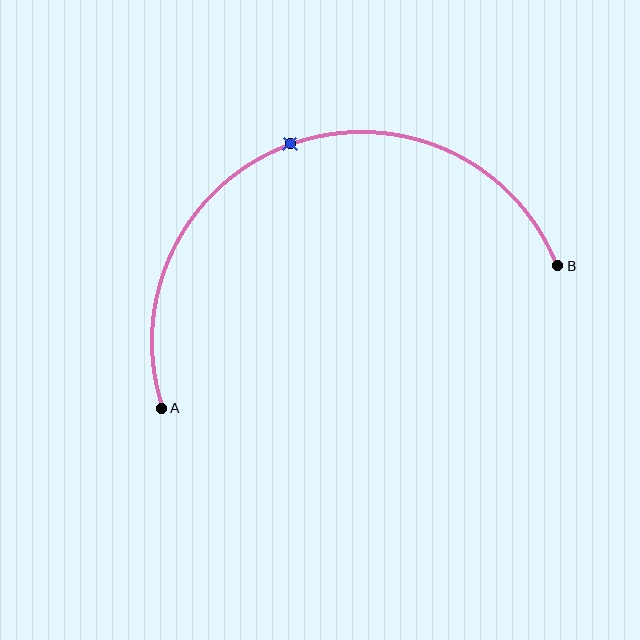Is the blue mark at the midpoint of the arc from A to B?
Yes. The blue mark lies on the arc at equal arc-length from both A and B — it is the arc midpoint.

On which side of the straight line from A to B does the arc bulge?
The arc bulges above the straight line connecting A and B.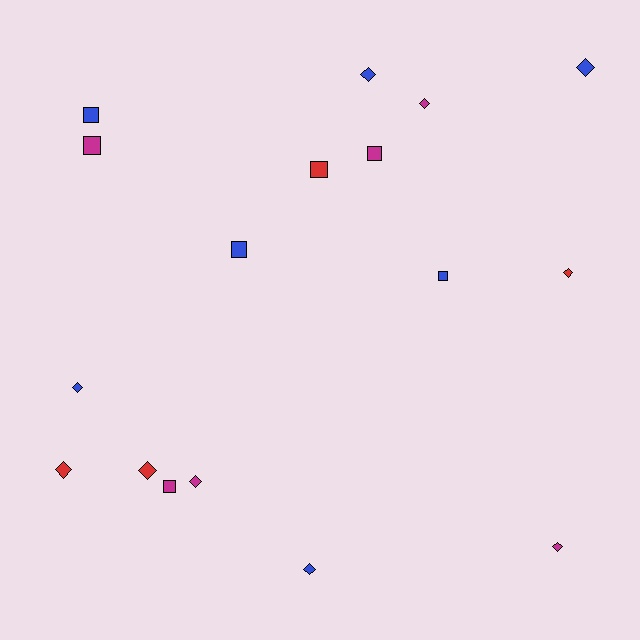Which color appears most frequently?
Blue, with 7 objects.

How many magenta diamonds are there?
There are 3 magenta diamonds.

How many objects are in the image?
There are 17 objects.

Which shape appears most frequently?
Diamond, with 10 objects.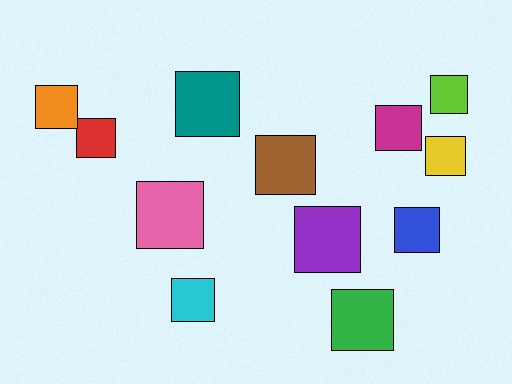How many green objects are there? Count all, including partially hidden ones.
There is 1 green object.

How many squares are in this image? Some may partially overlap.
There are 12 squares.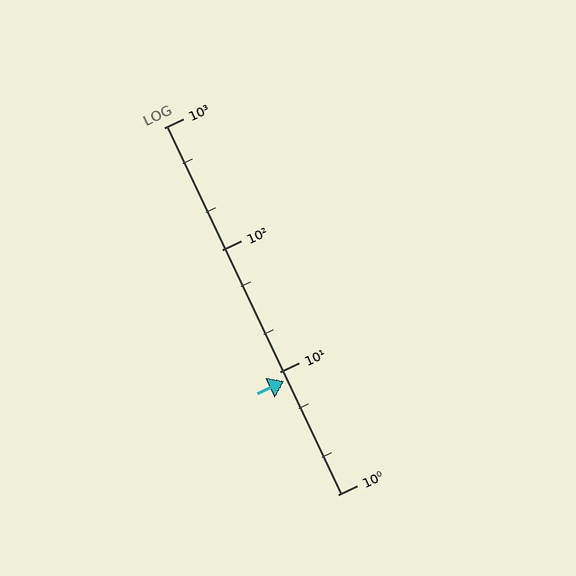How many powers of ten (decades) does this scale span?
The scale spans 3 decades, from 1 to 1000.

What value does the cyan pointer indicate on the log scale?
The pointer indicates approximately 8.5.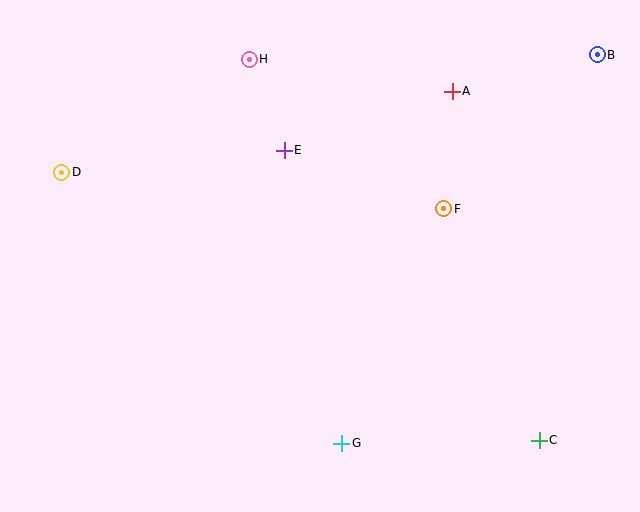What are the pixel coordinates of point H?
Point H is at (249, 59).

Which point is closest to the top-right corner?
Point B is closest to the top-right corner.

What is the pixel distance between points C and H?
The distance between C and H is 479 pixels.